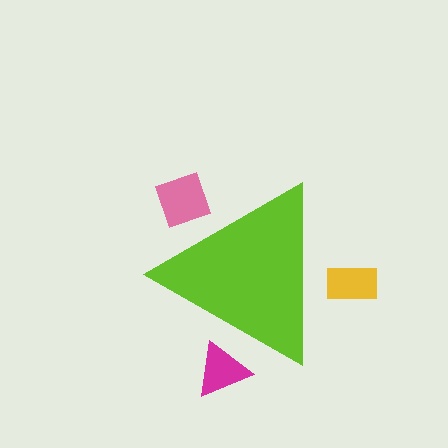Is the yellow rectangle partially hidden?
Yes, the yellow rectangle is partially hidden behind the lime triangle.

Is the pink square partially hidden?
Yes, the pink square is partially hidden behind the lime triangle.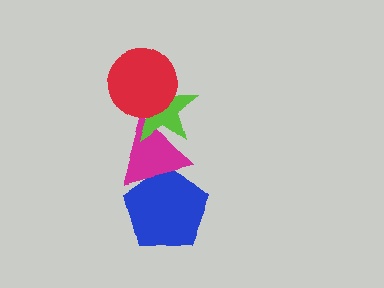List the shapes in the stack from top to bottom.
From top to bottom: the red circle, the lime star, the magenta triangle, the blue pentagon.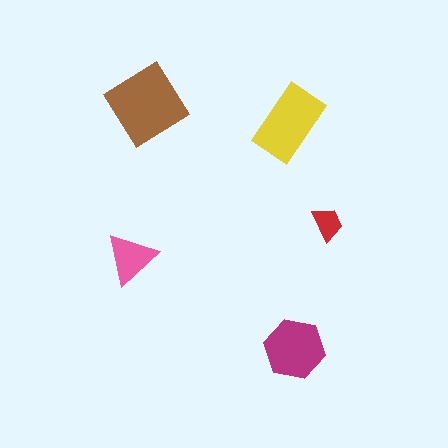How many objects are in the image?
There are 5 objects in the image.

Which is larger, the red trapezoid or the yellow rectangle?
The yellow rectangle.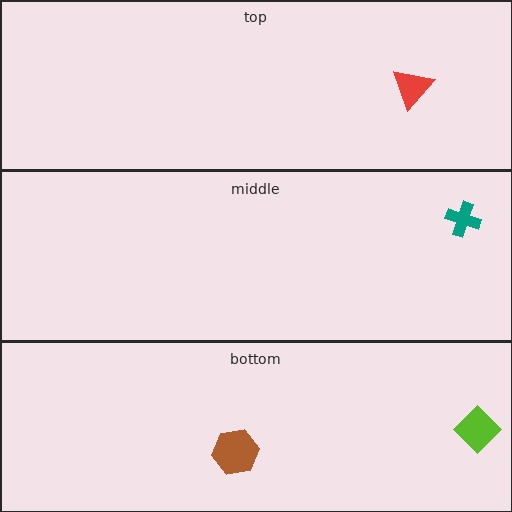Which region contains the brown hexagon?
The bottom region.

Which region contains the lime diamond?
The bottom region.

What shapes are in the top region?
The red triangle.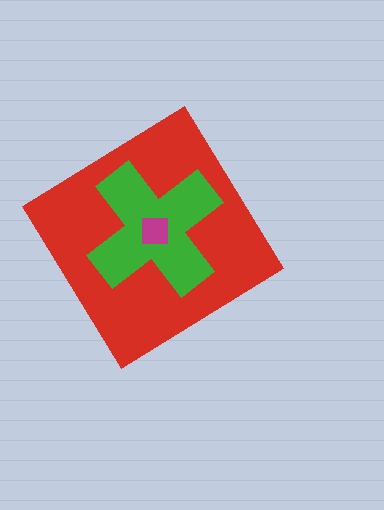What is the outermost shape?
The red diamond.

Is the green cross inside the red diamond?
Yes.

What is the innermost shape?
The magenta square.